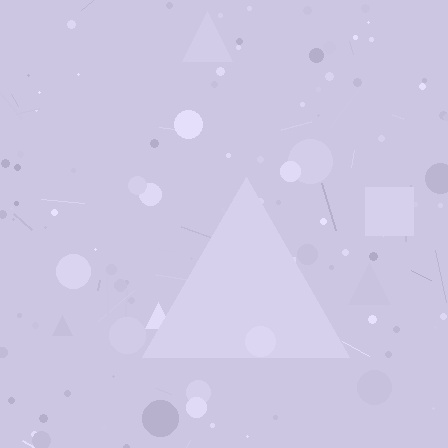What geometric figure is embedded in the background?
A triangle is embedded in the background.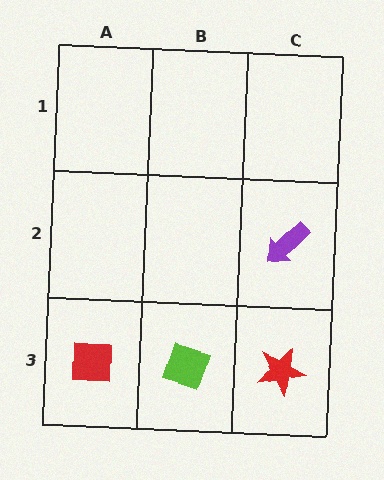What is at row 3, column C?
A red star.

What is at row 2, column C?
A purple arrow.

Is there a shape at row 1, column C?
No, that cell is empty.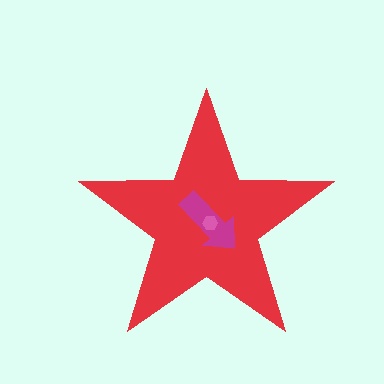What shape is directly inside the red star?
The magenta arrow.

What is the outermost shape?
The red star.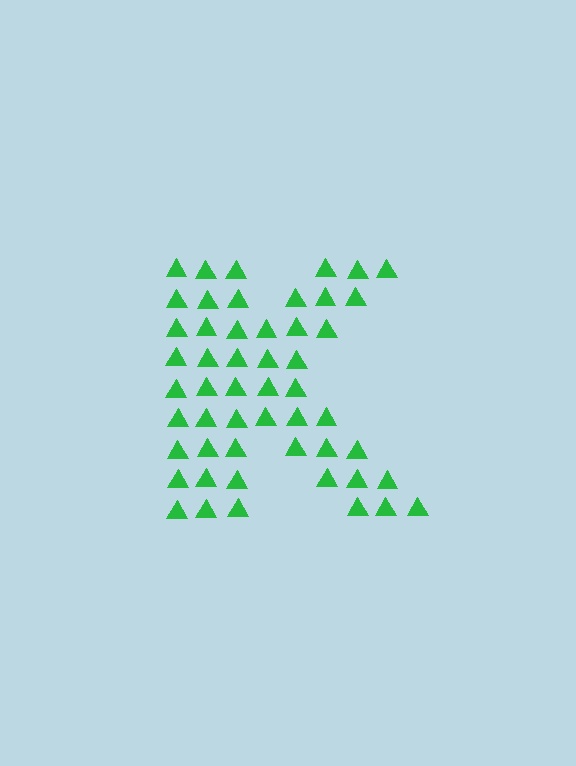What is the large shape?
The large shape is the letter K.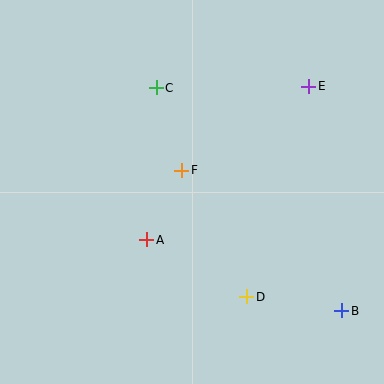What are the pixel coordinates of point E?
Point E is at (309, 86).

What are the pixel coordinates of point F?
Point F is at (182, 170).